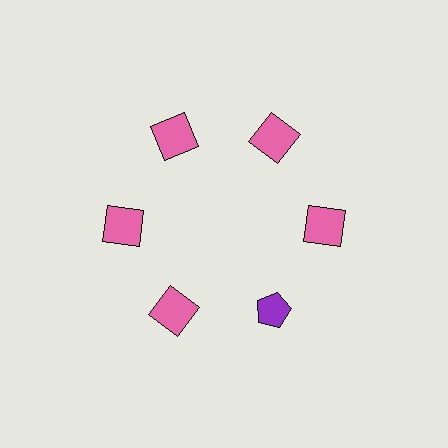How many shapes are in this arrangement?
There are 6 shapes arranged in a ring pattern.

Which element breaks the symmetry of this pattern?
The purple pentagon at roughly the 5 o'clock position breaks the symmetry. All other shapes are pink squares.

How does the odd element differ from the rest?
It differs in both color (purple instead of pink) and shape (pentagon instead of square).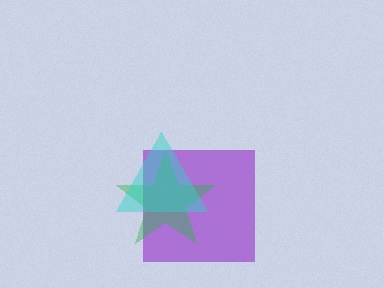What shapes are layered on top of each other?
The layered shapes are: a purple square, a green star, a cyan triangle.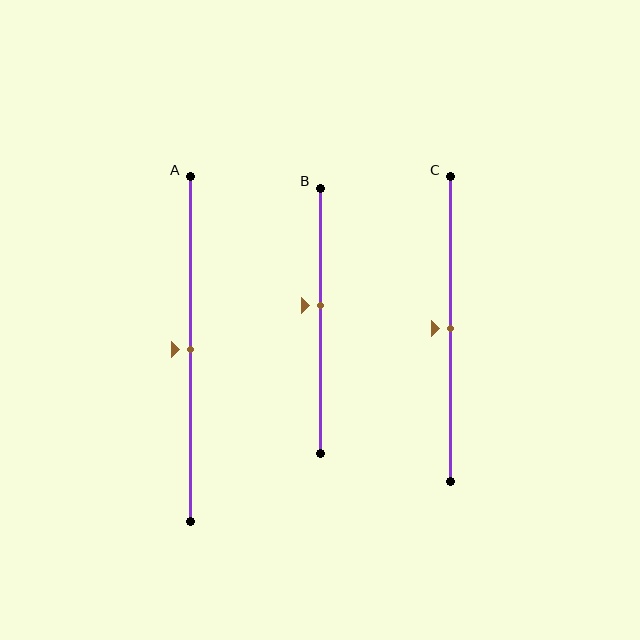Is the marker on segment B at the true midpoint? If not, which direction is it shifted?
No, the marker on segment B is shifted upward by about 6% of the segment length.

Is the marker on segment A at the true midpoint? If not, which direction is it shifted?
Yes, the marker on segment A is at the true midpoint.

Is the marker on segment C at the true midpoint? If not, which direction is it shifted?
Yes, the marker on segment C is at the true midpoint.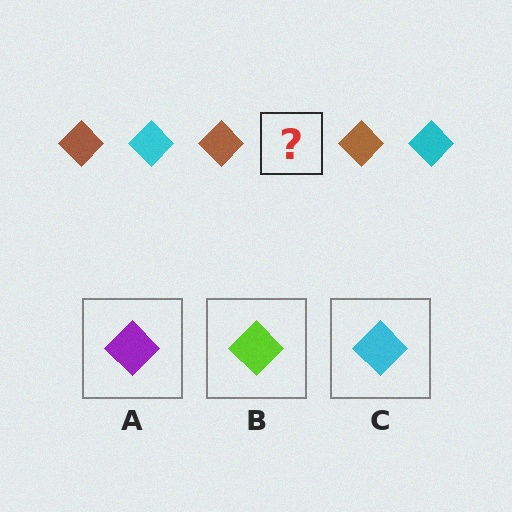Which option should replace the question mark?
Option C.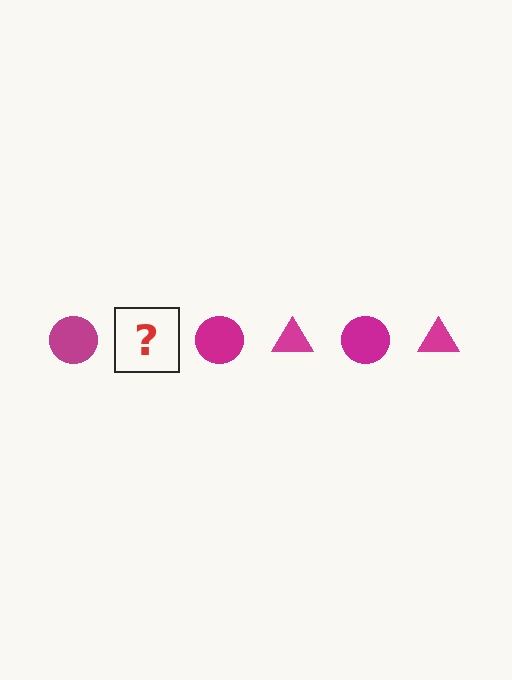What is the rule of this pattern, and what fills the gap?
The rule is that the pattern cycles through circle, triangle shapes in magenta. The gap should be filled with a magenta triangle.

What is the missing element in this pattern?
The missing element is a magenta triangle.